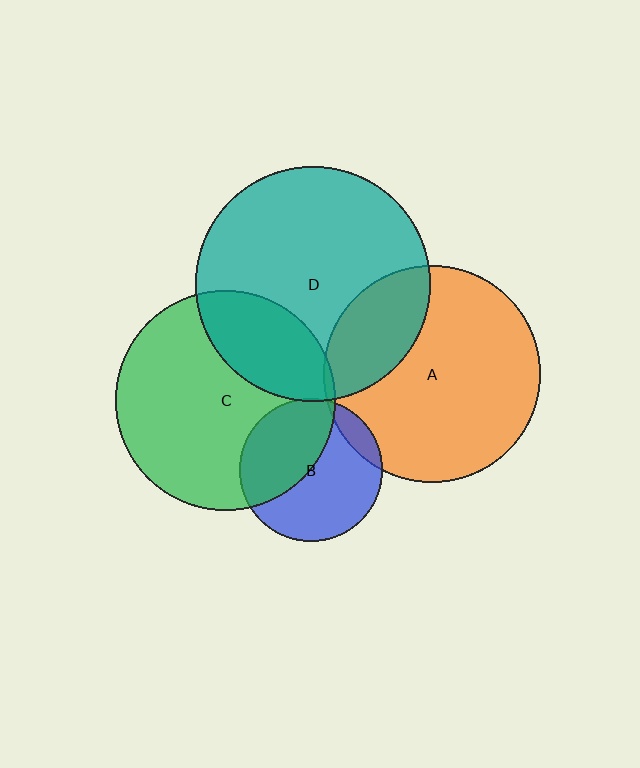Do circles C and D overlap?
Yes.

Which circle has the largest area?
Circle D (teal).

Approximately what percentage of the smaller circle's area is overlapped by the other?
Approximately 25%.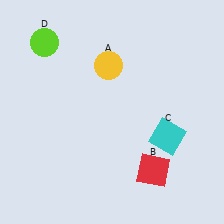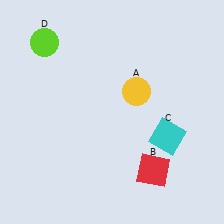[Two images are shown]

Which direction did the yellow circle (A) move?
The yellow circle (A) moved right.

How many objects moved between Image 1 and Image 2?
1 object moved between the two images.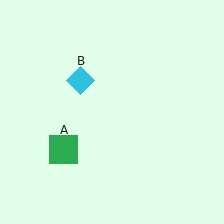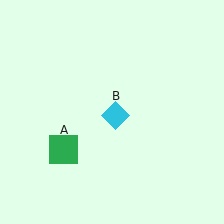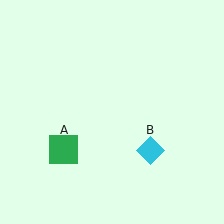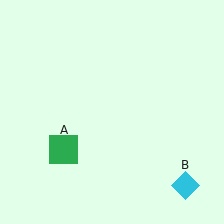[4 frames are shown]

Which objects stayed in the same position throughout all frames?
Green square (object A) remained stationary.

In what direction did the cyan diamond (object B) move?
The cyan diamond (object B) moved down and to the right.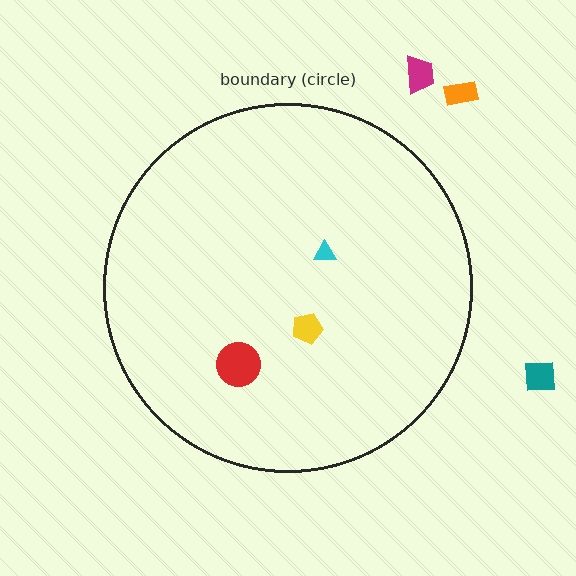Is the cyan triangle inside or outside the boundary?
Inside.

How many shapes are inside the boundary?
3 inside, 3 outside.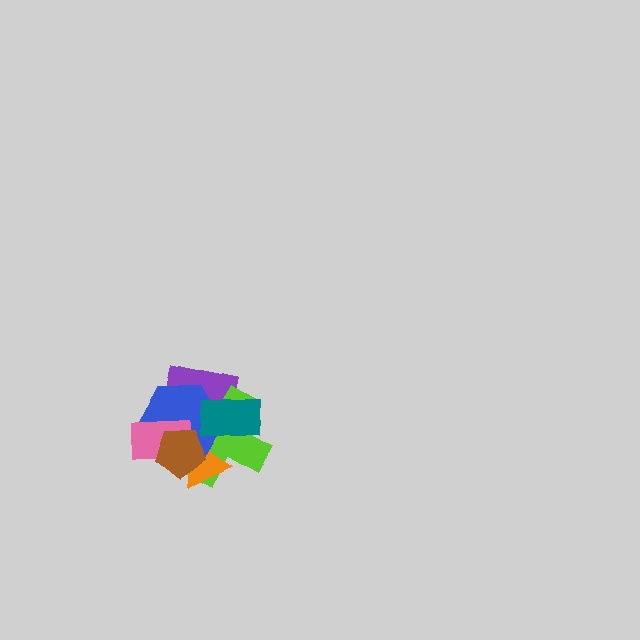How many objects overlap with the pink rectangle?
5 objects overlap with the pink rectangle.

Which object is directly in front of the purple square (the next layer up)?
The lime cross is directly in front of the purple square.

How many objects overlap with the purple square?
6 objects overlap with the purple square.